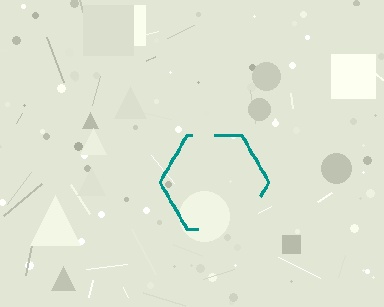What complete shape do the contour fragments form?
The contour fragments form a hexagon.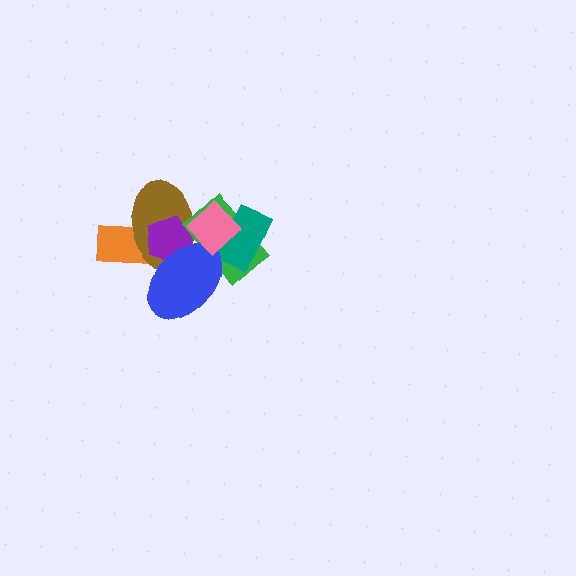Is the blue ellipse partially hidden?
Yes, it is partially covered by another shape.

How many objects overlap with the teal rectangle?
2 objects overlap with the teal rectangle.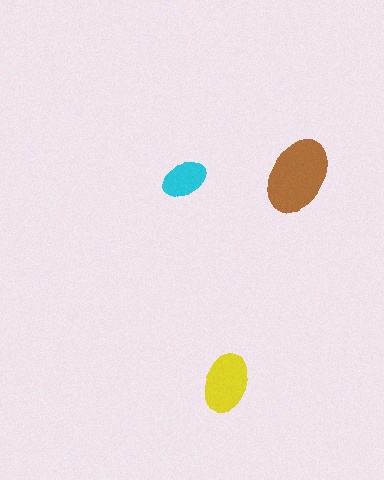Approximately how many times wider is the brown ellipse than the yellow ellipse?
About 1.5 times wider.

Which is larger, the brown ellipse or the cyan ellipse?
The brown one.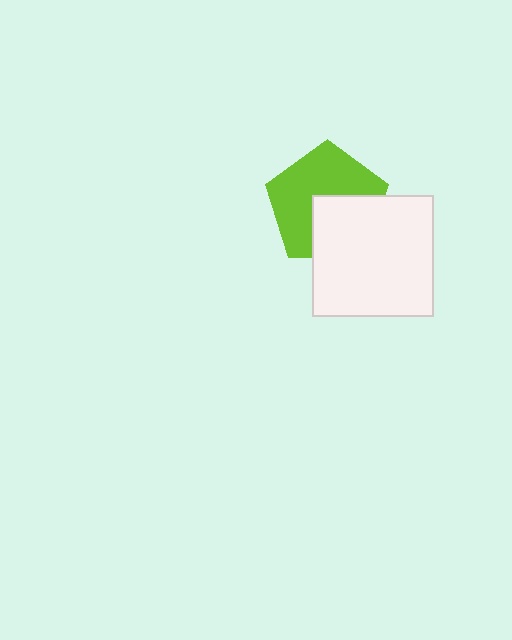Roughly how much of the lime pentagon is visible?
About half of it is visible (roughly 61%).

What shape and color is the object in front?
The object in front is a white square.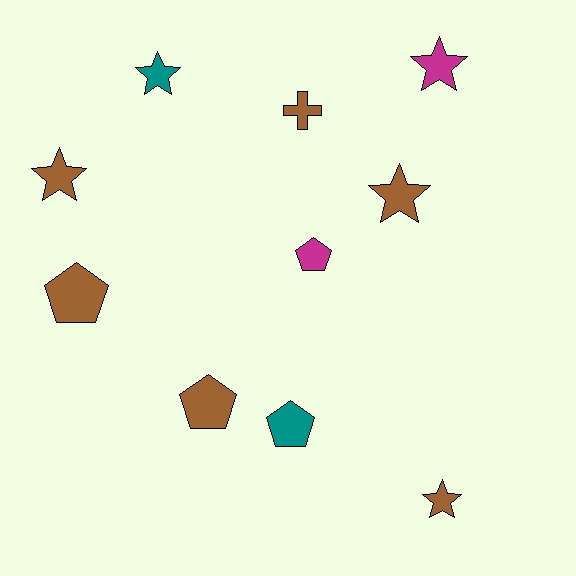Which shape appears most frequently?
Star, with 5 objects.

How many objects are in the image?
There are 10 objects.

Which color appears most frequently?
Brown, with 6 objects.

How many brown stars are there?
There are 3 brown stars.